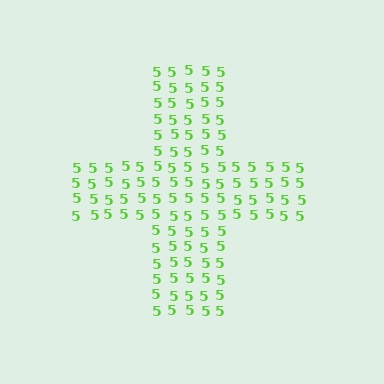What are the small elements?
The small elements are digit 5's.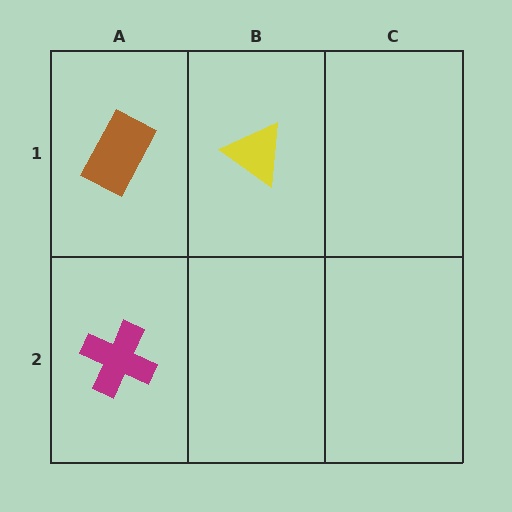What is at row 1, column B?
A yellow triangle.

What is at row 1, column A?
A brown rectangle.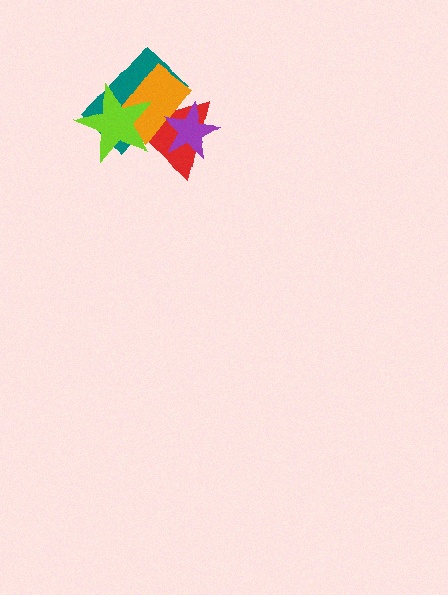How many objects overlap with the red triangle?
4 objects overlap with the red triangle.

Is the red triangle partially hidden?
Yes, it is partially covered by another shape.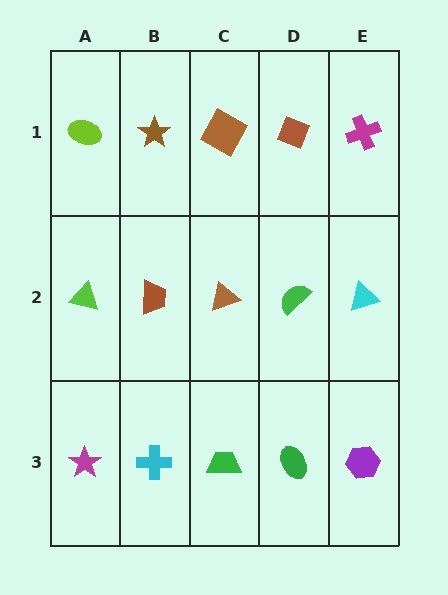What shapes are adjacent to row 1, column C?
A brown triangle (row 2, column C), a brown star (row 1, column B), a brown diamond (row 1, column D).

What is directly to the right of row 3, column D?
A purple hexagon.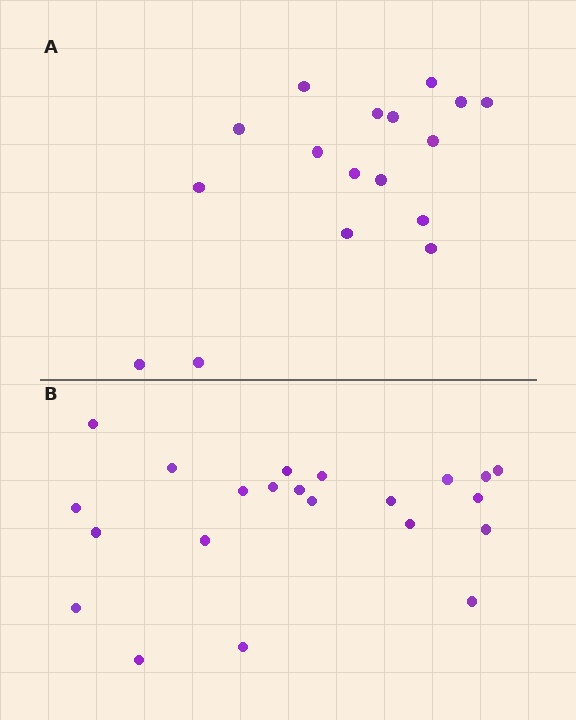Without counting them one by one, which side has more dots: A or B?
Region B (the bottom region) has more dots.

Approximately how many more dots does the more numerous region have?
Region B has about 5 more dots than region A.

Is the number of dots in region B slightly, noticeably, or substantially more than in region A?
Region B has noticeably more, but not dramatically so. The ratio is roughly 1.3 to 1.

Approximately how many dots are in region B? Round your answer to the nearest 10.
About 20 dots. (The exact count is 22, which rounds to 20.)